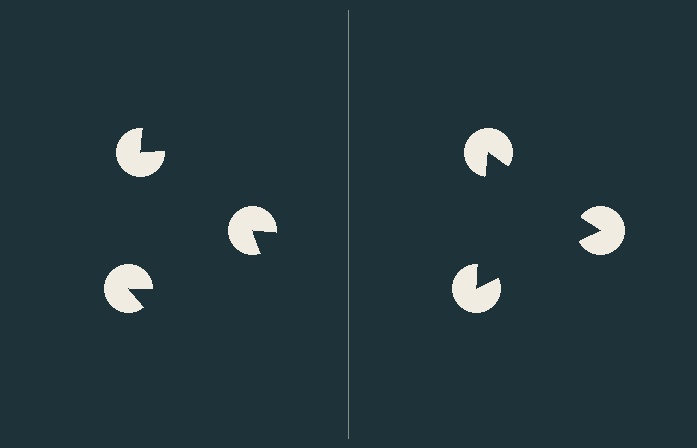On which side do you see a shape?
An illusory triangle appears on the right side. On the left side the wedge cuts are rotated, so no coherent shape forms.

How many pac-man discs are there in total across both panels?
6 — 3 on each side.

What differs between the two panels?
The pac-man discs are positioned identically on both sides; only the wedge orientations differ. On the right they align to a triangle; on the left they are misaligned.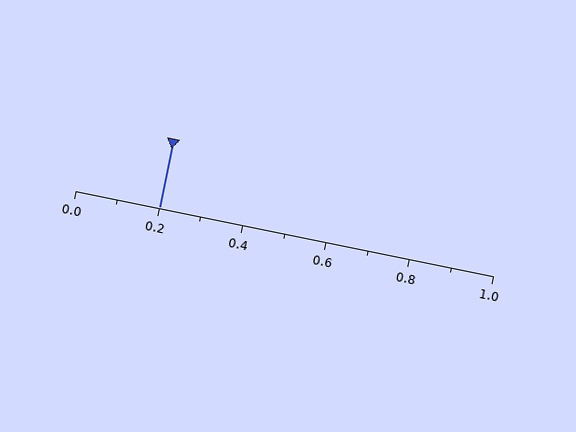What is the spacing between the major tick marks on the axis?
The major ticks are spaced 0.2 apart.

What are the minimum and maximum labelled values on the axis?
The axis runs from 0.0 to 1.0.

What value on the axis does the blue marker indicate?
The marker indicates approximately 0.2.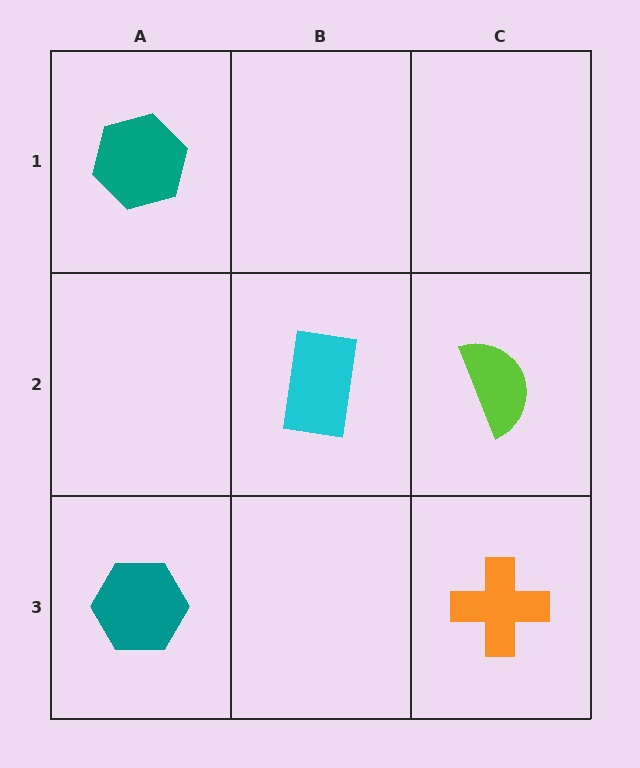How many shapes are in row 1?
1 shape.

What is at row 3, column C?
An orange cross.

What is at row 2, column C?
A lime semicircle.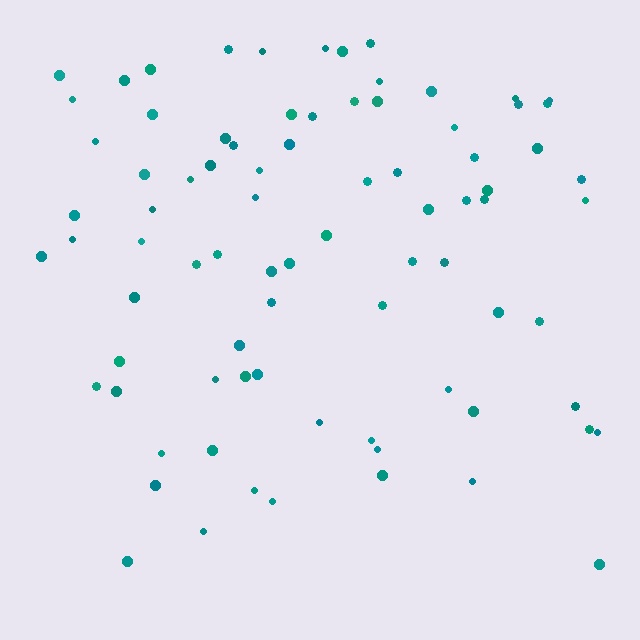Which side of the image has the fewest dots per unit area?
The bottom.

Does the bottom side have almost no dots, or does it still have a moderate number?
Still a moderate number, just noticeably fewer than the top.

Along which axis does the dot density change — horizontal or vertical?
Vertical.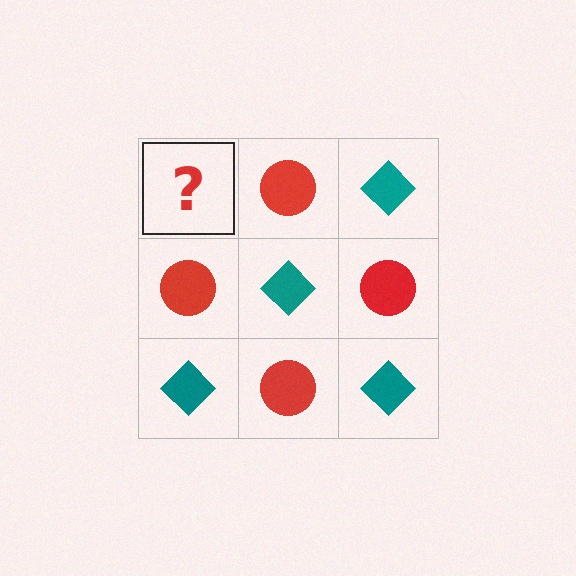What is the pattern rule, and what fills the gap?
The rule is that it alternates teal diamond and red circle in a checkerboard pattern. The gap should be filled with a teal diamond.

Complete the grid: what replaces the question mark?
The question mark should be replaced with a teal diamond.